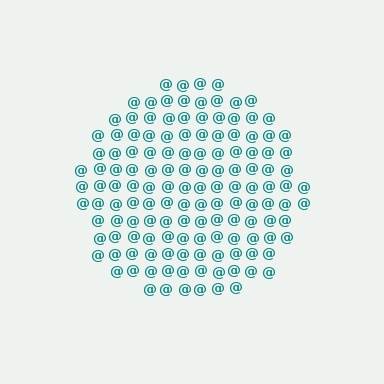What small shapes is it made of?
It is made of small at signs.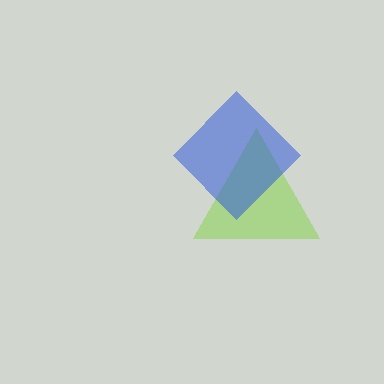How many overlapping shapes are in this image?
There are 2 overlapping shapes in the image.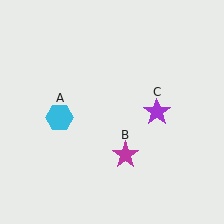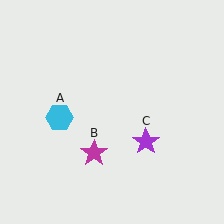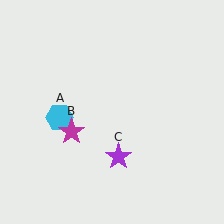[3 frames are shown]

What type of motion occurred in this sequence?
The magenta star (object B), purple star (object C) rotated clockwise around the center of the scene.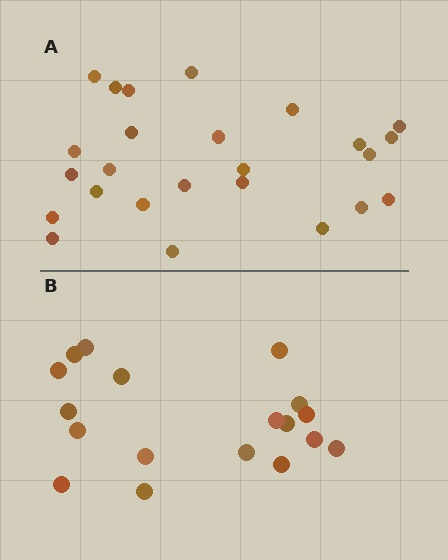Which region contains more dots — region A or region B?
Region A (the top region) has more dots.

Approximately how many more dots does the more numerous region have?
Region A has roughly 8 or so more dots than region B.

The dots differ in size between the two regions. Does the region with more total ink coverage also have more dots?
No. Region B has more total ink coverage because its dots are larger, but region A actually contains more individual dots. Total area can be misleading — the number of items is what matters here.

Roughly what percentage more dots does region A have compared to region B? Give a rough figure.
About 40% more.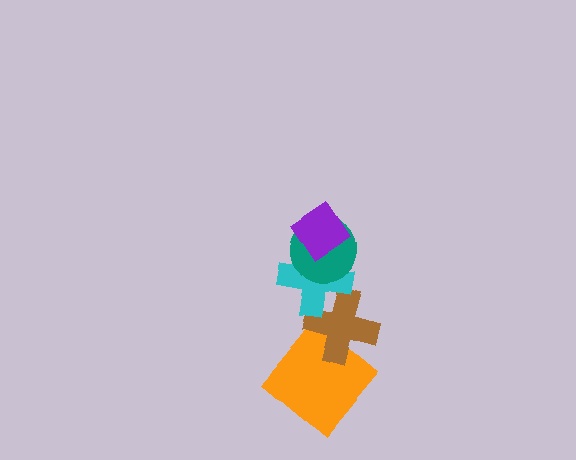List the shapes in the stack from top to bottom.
From top to bottom: the purple diamond, the teal circle, the cyan cross, the brown cross, the orange diamond.